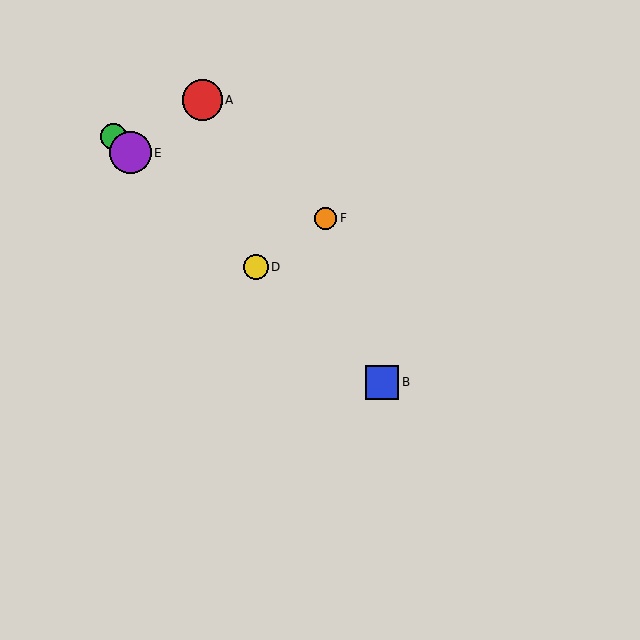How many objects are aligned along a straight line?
4 objects (B, C, D, E) are aligned along a straight line.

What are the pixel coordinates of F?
Object F is at (326, 218).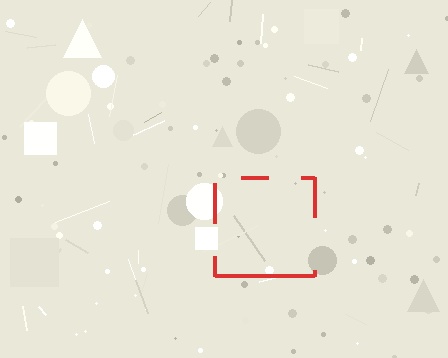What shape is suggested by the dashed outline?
The dashed outline suggests a square.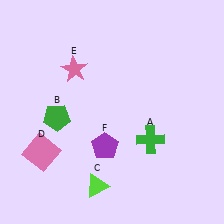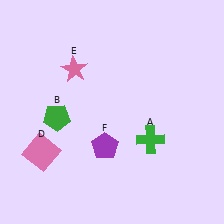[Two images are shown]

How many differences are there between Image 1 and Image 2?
There is 1 difference between the two images.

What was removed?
The lime triangle (C) was removed in Image 2.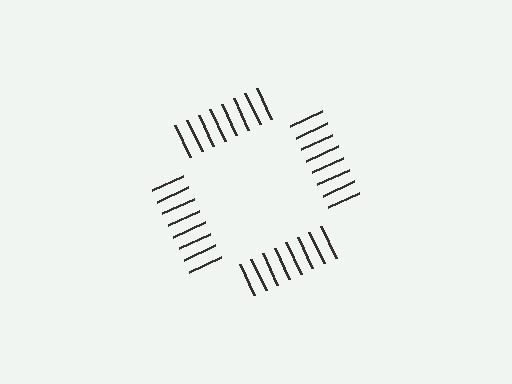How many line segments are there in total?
32 — 8 along each of the 4 edges.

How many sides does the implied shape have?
4 sides — the line-ends trace a square.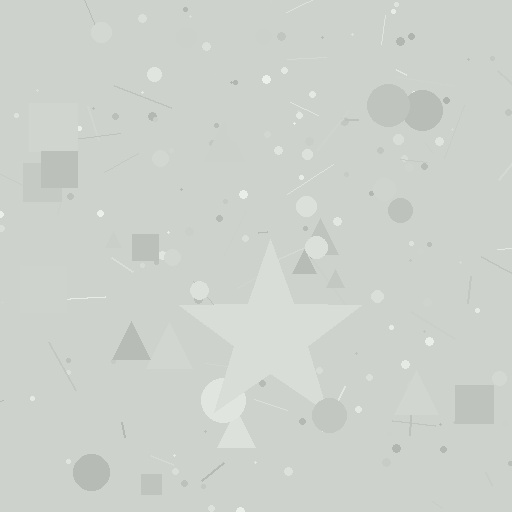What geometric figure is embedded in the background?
A star is embedded in the background.